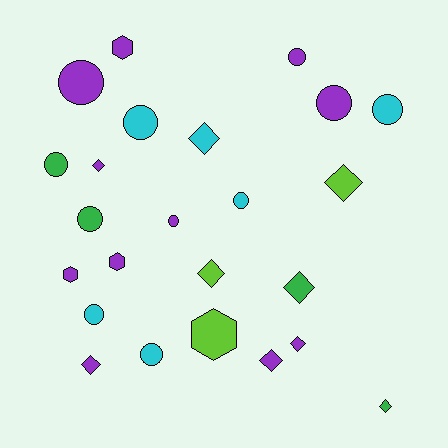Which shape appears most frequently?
Circle, with 11 objects.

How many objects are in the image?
There are 24 objects.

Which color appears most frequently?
Purple, with 11 objects.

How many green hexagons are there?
There are no green hexagons.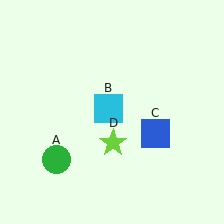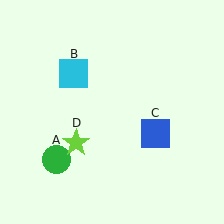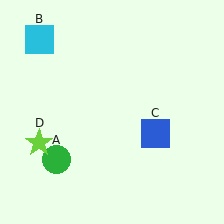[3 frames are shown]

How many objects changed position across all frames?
2 objects changed position: cyan square (object B), lime star (object D).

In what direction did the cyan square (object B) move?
The cyan square (object B) moved up and to the left.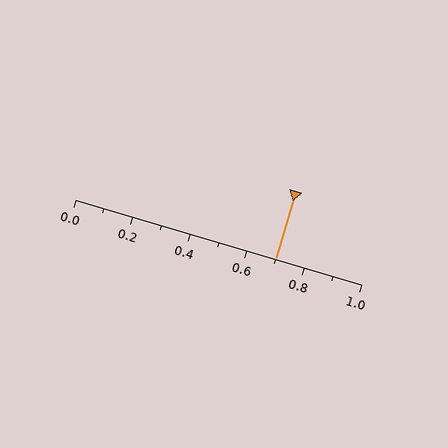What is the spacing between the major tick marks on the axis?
The major ticks are spaced 0.2 apart.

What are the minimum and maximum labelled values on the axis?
The axis runs from 0.0 to 1.0.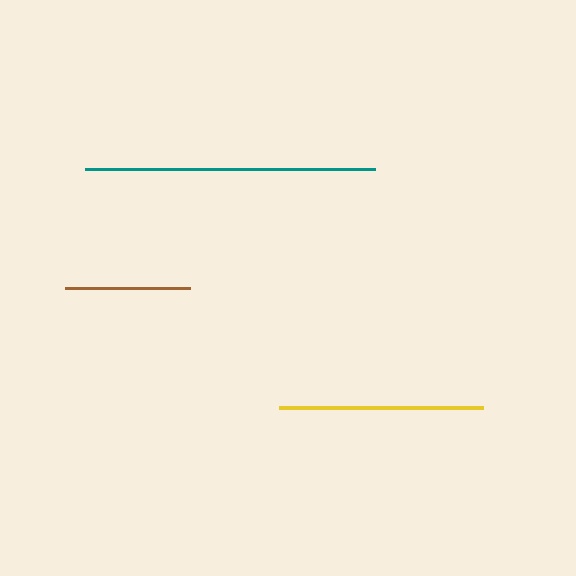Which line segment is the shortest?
The brown line is the shortest at approximately 125 pixels.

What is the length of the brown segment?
The brown segment is approximately 125 pixels long.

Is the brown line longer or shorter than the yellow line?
The yellow line is longer than the brown line.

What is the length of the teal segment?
The teal segment is approximately 290 pixels long.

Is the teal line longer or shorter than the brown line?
The teal line is longer than the brown line.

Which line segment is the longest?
The teal line is the longest at approximately 290 pixels.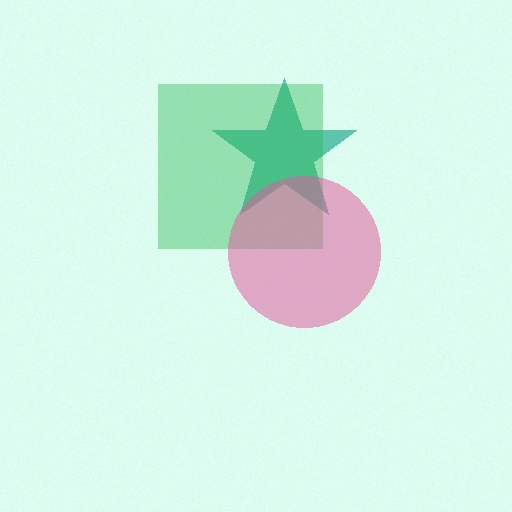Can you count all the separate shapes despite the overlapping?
Yes, there are 3 separate shapes.